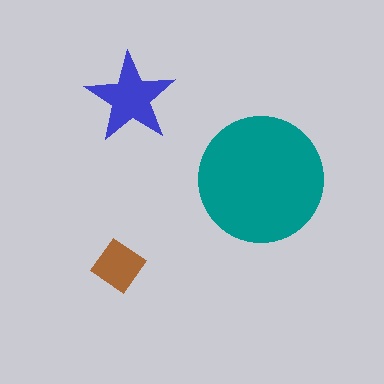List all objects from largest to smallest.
The teal circle, the blue star, the brown diamond.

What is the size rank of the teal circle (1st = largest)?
1st.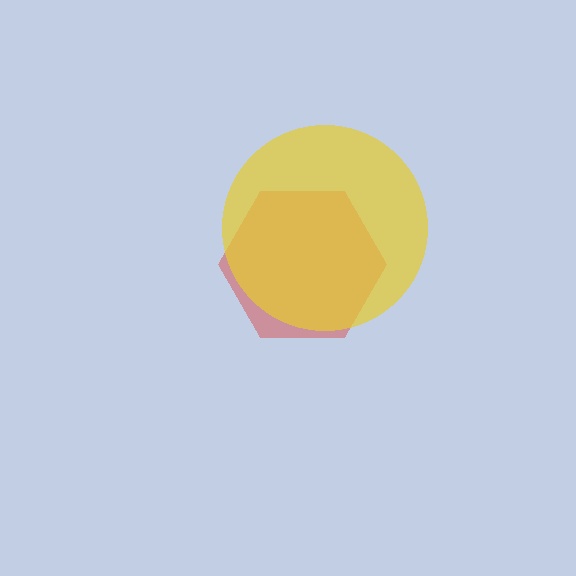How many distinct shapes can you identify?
There are 2 distinct shapes: a red hexagon, a yellow circle.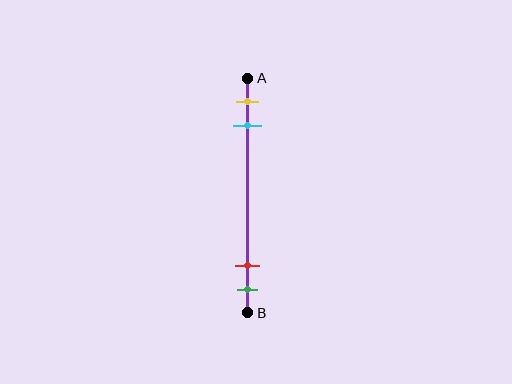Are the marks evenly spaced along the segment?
No, the marks are not evenly spaced.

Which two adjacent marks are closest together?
The red and green marks are the closest adjacent pair.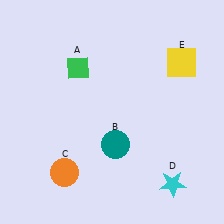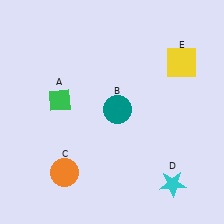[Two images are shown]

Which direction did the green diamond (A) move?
The green diamond (A) moved down.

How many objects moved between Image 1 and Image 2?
2 objects moved between the two images.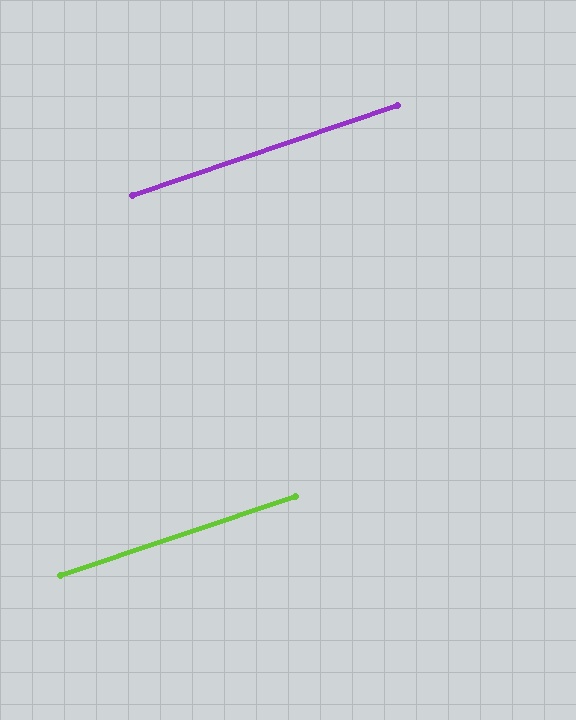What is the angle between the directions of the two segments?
Approximately 0 degrees.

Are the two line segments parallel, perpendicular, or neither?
Parallel — their directions differ by only 0.1°.